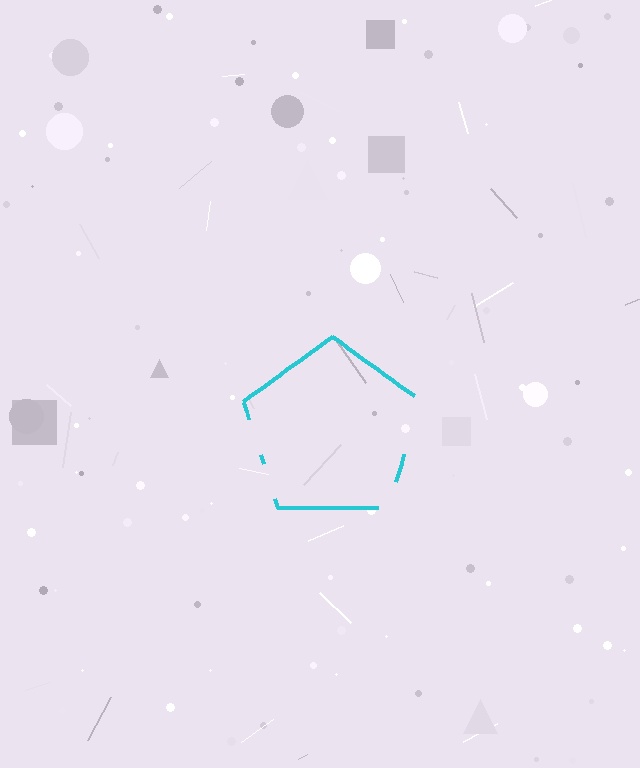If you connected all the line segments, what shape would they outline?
They would outline a pentagon.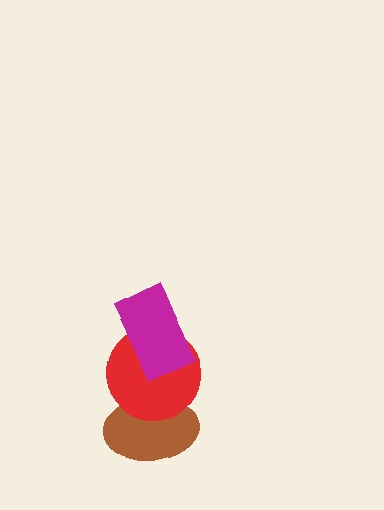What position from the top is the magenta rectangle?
The magenta rectangle is 1st from the top.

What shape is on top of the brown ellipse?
The red circle is on top of the brown ellipse.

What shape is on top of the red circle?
The magenta rectangle is on top of the red circle.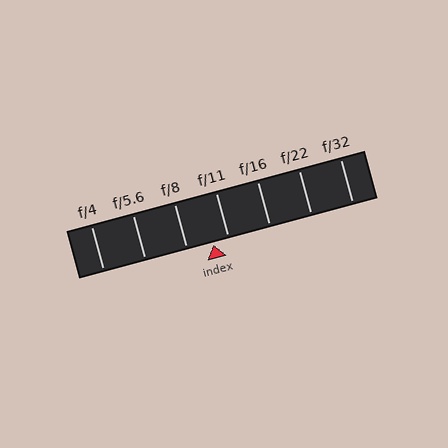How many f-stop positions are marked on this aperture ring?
There are 7 f-stop positions marked.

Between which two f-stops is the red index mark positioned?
The index mark is between f/8 and f/11.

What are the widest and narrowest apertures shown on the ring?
The widest aperture shown is f/4 and the narrowest is f/32.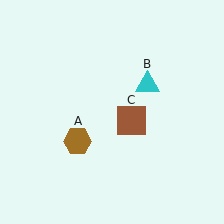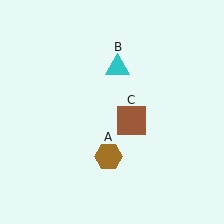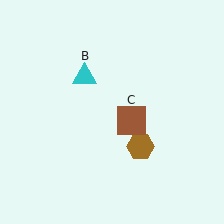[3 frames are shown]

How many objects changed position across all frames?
2 objects changed position: brown hexagon (object A), cyan triangle (object B).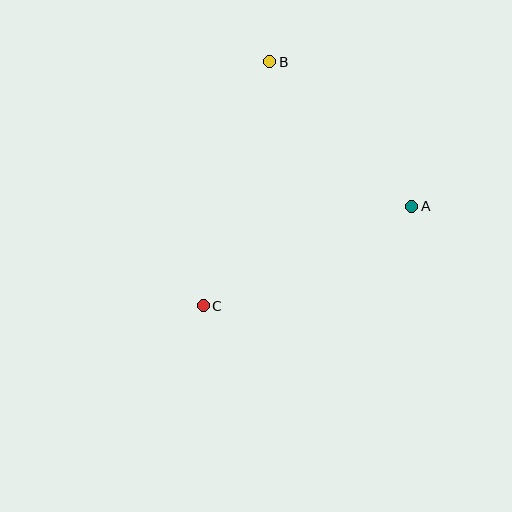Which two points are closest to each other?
Points A and B are closest to each other.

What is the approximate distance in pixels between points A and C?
The distance between A and C is approximately 231 pixels.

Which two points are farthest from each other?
Points B and C are farthest from each other.